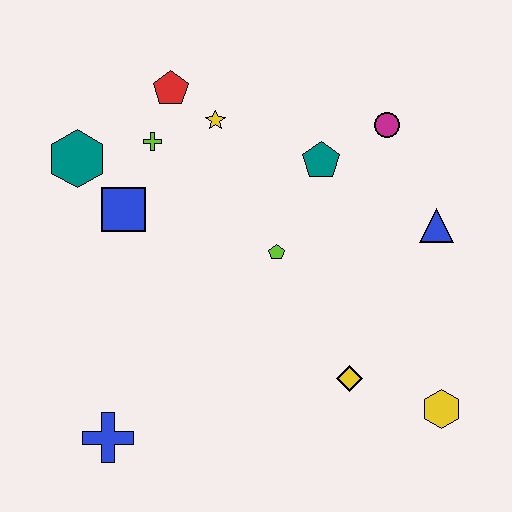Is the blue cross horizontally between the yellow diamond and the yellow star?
No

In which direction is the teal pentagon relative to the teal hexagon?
The teal pentagon is to the right of the teal hexagon.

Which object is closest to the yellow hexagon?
The yellow diamond is closest to the yellow hexagon.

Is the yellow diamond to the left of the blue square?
No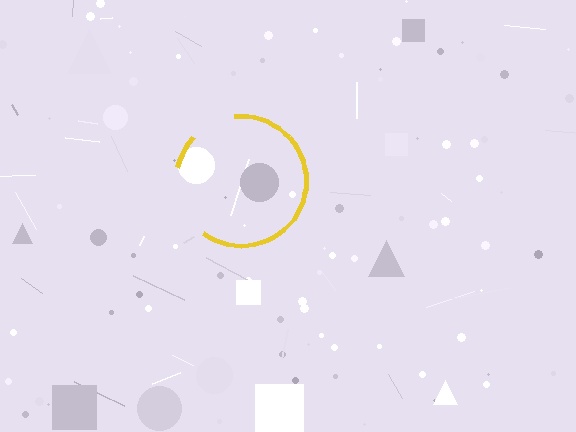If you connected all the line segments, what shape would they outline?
They would outline a circle.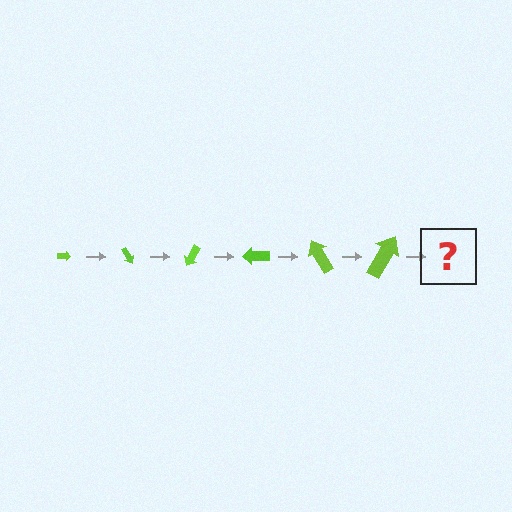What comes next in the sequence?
The next element should be an arrow, larger than the previous one and rotated 360 degrees from the start.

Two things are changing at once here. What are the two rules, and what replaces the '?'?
The two rules are that the arrow grows larger each step and it rotates 60 degrees each step. The '?' should be an arrow, larger than the previous one and rotated 360 degrees from the start.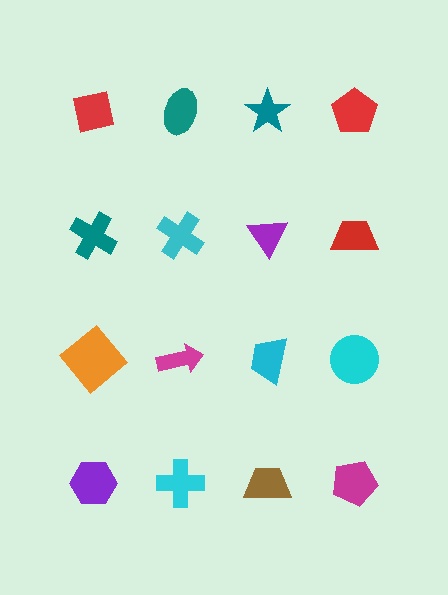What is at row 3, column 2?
A magenta arrow.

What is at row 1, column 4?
A red pentagon.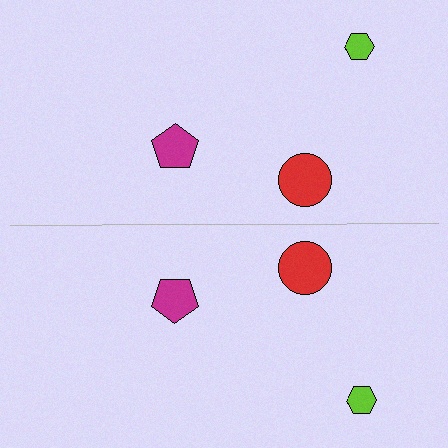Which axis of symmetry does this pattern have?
The pattern has a horizontal axis of symmetry running through the center of the image.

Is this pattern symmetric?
Yes, this pattern has bilateral (reflection) symmetry.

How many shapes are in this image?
There are 6 shapes in this image.